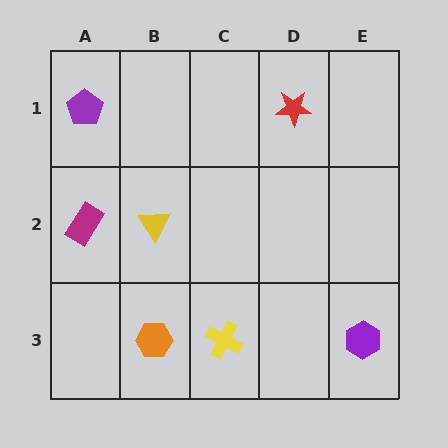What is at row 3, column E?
A purple hexagon.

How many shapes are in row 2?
2 shapes.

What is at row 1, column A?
A purple pentagon.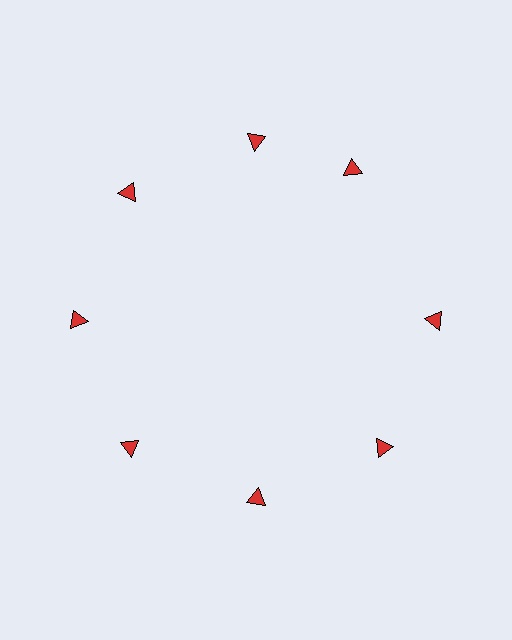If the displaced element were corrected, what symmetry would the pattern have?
It would have 8-fold rotational symmetry — the pattern would map onto itself every 45 degrees.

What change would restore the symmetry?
The symmetry would be restored by rotating it back into even spacing with its neighbors so that all 8 triangles sit at equal angles and equal distance from the center.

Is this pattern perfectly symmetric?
No. The 8 red triangles are arranged in a ring, but one element near the 2 o'clock position is rotated out of alignment along the ring, breaking the 8-fold rotational symmetry.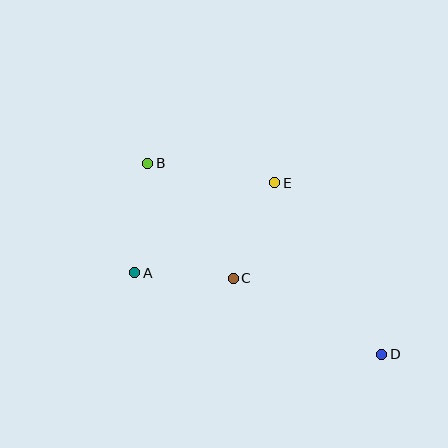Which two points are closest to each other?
Points A and C are closest to each other.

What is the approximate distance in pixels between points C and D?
The distance between C and D is approximately 167 pixels.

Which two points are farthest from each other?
Points B and D are farthest from each other.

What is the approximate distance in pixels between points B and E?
The distance between B and E is approximately 128 pixels.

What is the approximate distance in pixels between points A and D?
The distance between A and D is approximately 261 pixels.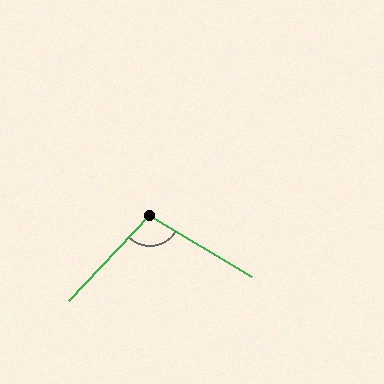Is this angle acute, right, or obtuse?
It is obtuse.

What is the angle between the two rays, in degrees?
Approximately 102 degrees.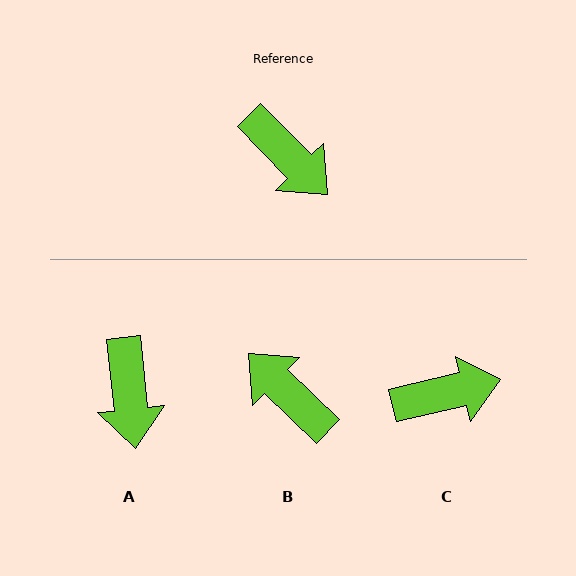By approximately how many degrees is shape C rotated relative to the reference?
Approximately 59 degrees counter-clockwise.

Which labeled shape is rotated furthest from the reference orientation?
B, about 179 degrees away.